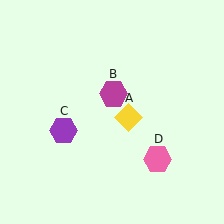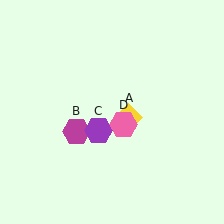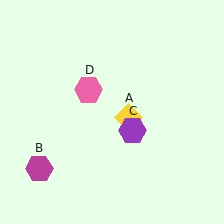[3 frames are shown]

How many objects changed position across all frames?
3 objects changed position: magenta hexagon (object B), purple hexagon (object C), pink hexagon (object D).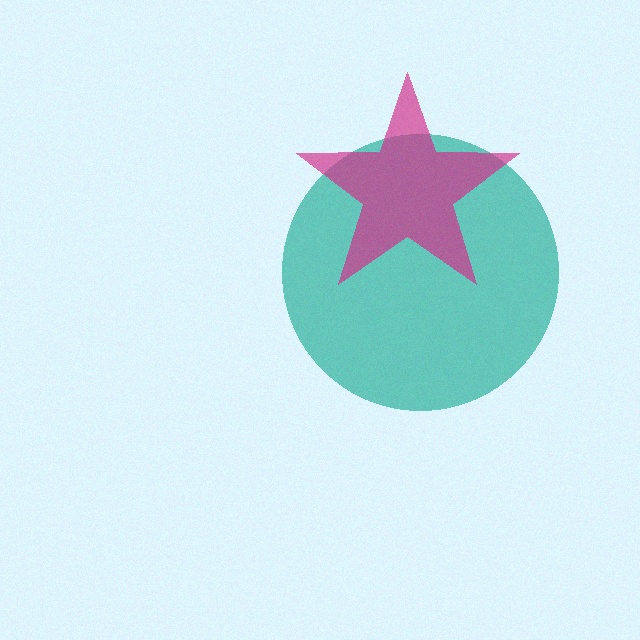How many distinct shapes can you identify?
There are 2 distinct shapes: a teal circle, a magenta star.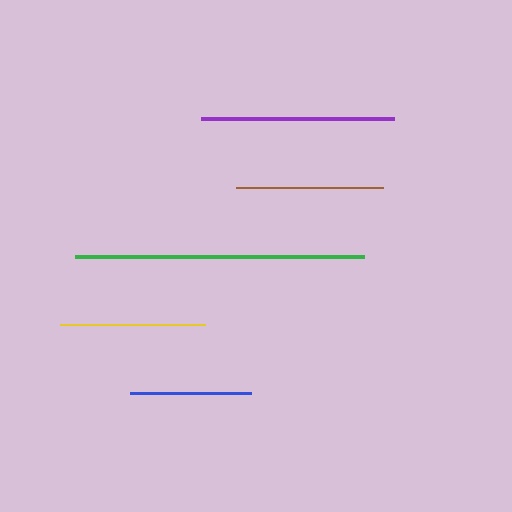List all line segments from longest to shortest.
From longest to shortest: green, purple, brown, yellow, blue.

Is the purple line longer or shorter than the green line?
The green line is longer than the purple line.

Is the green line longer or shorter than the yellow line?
The green line is longer than the yellow line.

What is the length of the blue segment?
The blue segment is approximately 121 pixels long.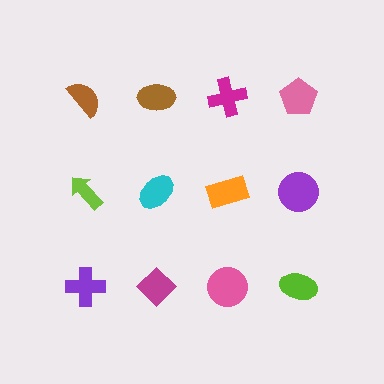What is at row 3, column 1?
A purple cross.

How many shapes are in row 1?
4 shapes.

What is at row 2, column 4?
A purple circle.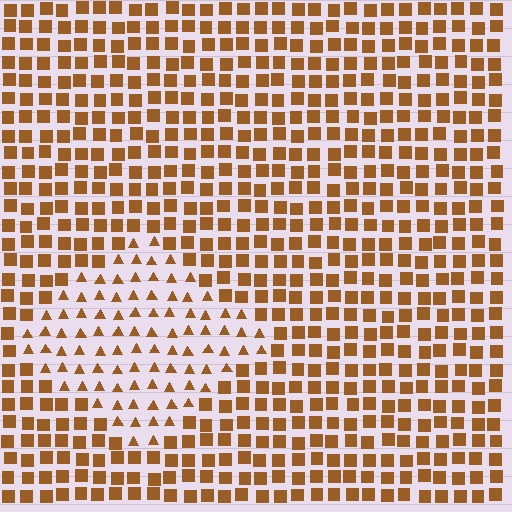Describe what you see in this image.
The image is filled with small brown elements arranged in a uniform grid. A diamond-shaped region contains triangles, while the surrounding area contains squares. The boundary is defined purely by the change in element shape.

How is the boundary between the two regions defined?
The boundary is defined by a change in element shape: triangles inside vs. squares outside. All elements share the same color and spacing.